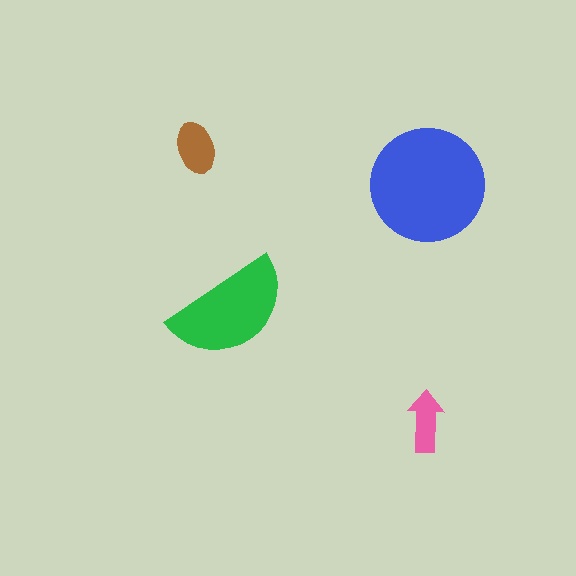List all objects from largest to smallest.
The blue circle, the green semicircle, the brown ellipse, the pink arrow.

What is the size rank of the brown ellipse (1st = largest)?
3rd.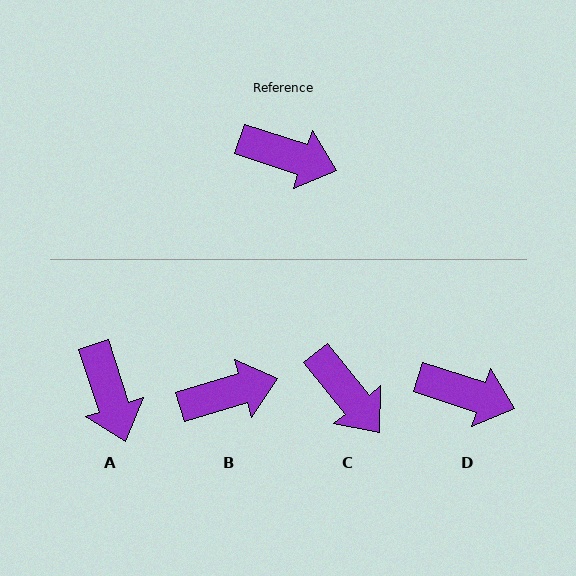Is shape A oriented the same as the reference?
No, it is off by about 54 degrees.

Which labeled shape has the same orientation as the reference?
D.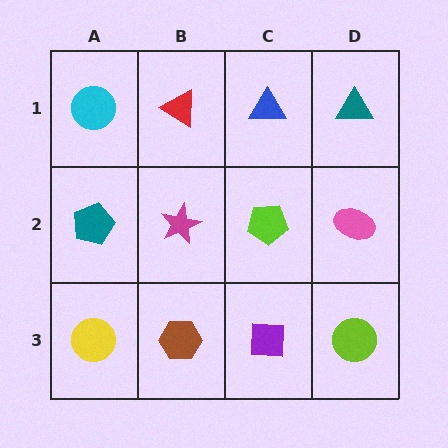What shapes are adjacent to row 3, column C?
A lime pentagon (row 2, column C), a brown hexagon (row 3, column B), a lime circle (row 3, column D).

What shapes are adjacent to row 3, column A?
A teal pentagon (row 2, column A), a brown hexagon (row 3, column B).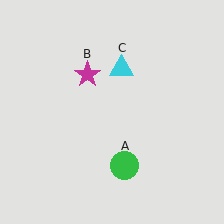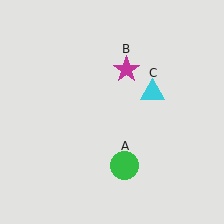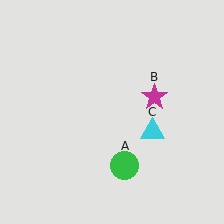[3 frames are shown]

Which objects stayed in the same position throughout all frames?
Green circle (object A) remained stationary.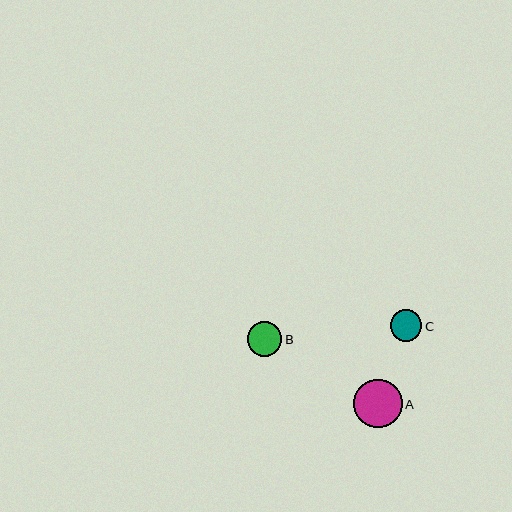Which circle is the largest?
Circle A is the largest with a size of approximately 48 pixels.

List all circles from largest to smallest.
From largest to smallest: A, B, C.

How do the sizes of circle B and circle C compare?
Circle B and circle C are approximately the same size.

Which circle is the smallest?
Circle C is the smallest with a size of approximately 32 pixels.